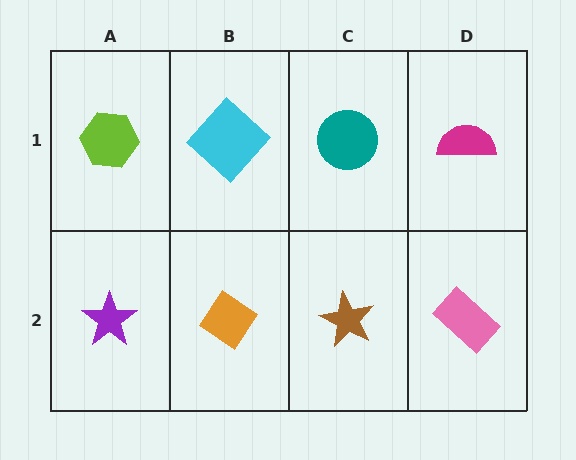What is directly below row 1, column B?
An orange diamond.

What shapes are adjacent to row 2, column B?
A cyan diamond (row 1, column B), a purple star (row 2, column A), a brown star (row 2, column C).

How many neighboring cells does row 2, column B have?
3.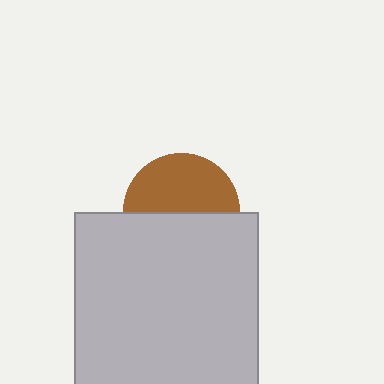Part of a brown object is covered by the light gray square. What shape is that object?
It is a circle.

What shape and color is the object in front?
The object in front is a light gray square.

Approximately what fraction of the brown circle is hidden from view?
Roughly 51% of the brown circle is hidden behind the light gray square.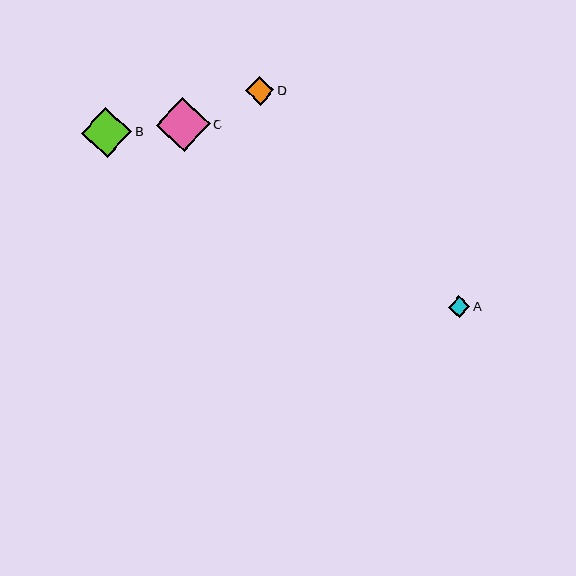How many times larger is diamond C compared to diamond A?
Diamond C is approximately 2.5 times the size of diamond A.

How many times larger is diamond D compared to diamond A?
Diamond D is approximately 1.3 times the size of diamond A.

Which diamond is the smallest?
Diamond A is the smallest with a size of approximately 22 pixels.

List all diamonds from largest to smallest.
From largest to smallest: C, B, D, A.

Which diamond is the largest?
Diamond C is the largest with a size of approximately 54 pixels.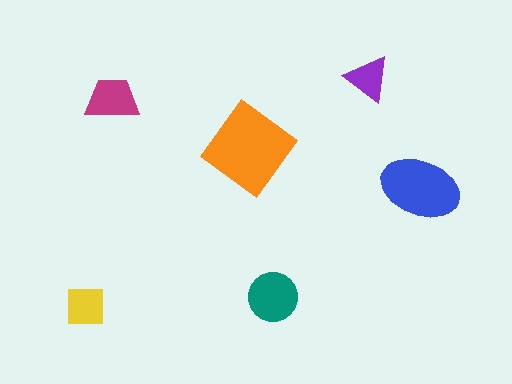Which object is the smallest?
The purple triangle.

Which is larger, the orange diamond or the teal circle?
The orange diamond.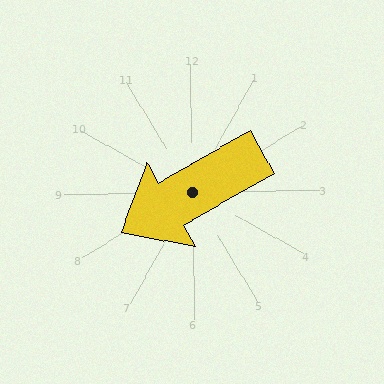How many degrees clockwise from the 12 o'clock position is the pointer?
Approximately 241 degrees.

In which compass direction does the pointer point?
Southwest.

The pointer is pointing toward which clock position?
Roughly 8 o'clock.